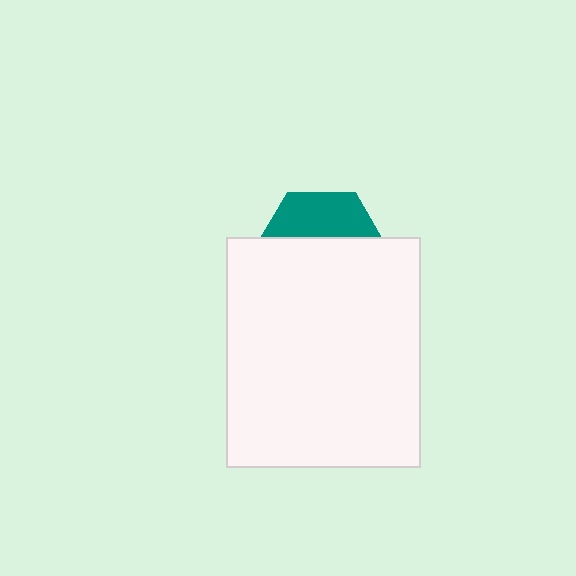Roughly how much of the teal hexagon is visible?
A small part of it is visible (roughly 35%).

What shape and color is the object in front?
The object in front is a white rectangle.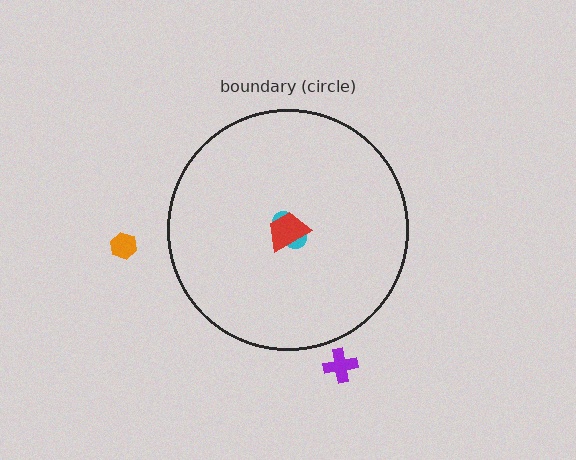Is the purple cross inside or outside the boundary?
Outside.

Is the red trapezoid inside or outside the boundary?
Inside.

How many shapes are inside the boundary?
2 inside, 2 outside.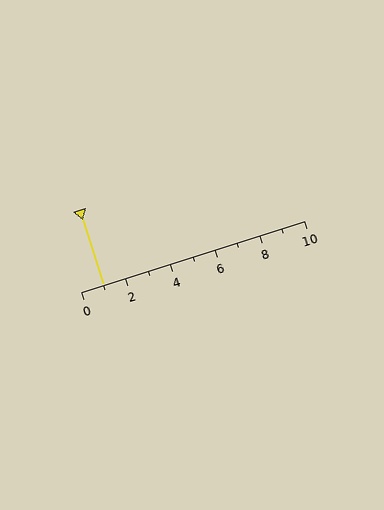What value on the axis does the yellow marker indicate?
The marker indicates approximately 1.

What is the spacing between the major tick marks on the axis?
The major ticks are spaced 2 apart.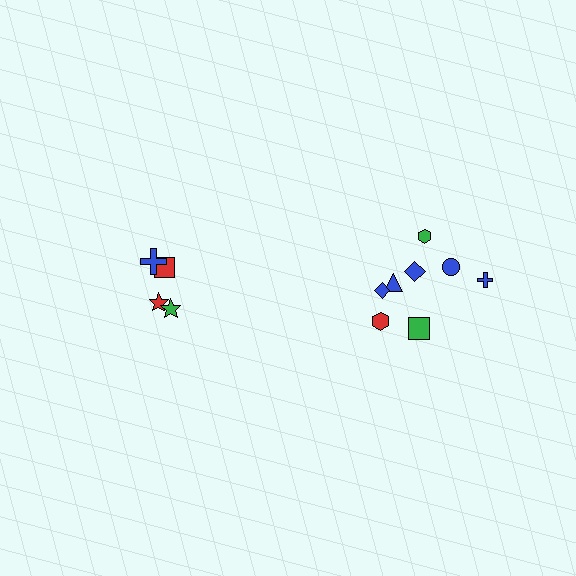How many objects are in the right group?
There are 8 objects.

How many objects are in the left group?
There are 4 objects.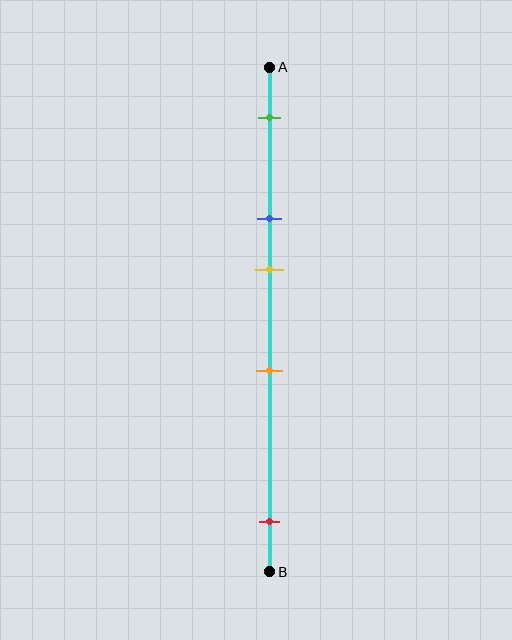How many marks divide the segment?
There are 5 marks dividing the segment.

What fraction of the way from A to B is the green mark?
The green mark is approximately 10% (0.1) of the way from A to B.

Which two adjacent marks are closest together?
The blue and yellow marks are the closest adjacent pair.